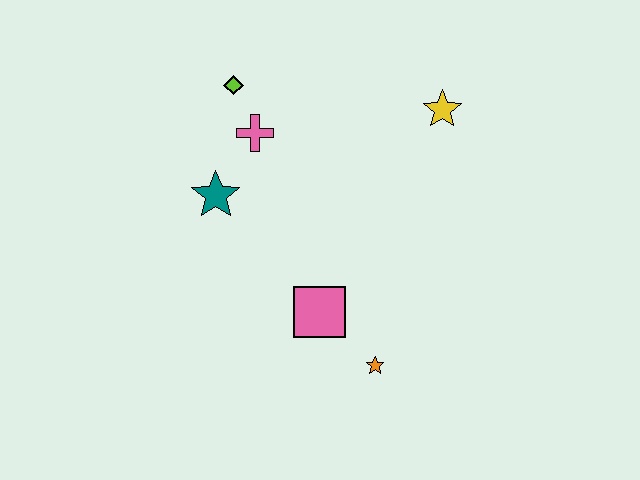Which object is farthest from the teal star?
The yellow star is farthest from the teal star.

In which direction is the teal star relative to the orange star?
The teal star is above the orange star.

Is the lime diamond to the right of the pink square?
No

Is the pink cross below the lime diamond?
Yes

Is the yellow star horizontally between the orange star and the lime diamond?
No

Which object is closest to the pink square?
The orange star is closest to the pink square.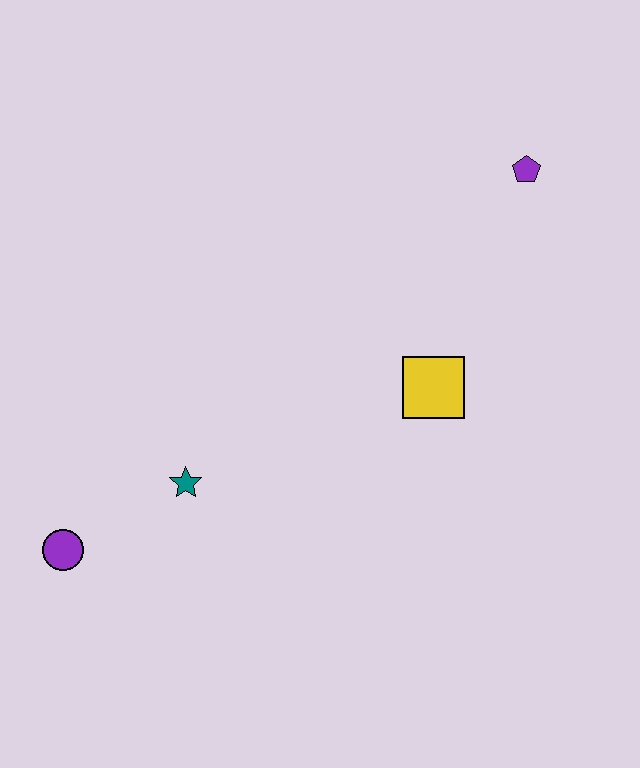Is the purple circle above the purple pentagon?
No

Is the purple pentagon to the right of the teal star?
Yes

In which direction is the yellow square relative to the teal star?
The yellow square is to the right of the teal star.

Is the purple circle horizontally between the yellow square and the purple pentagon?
No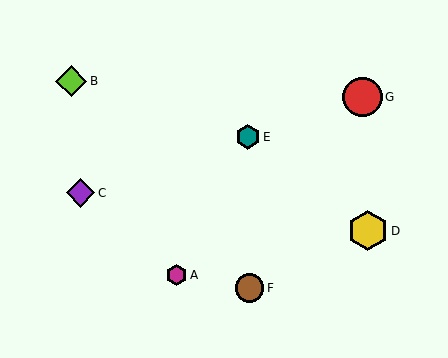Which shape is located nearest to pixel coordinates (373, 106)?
The red circle (labeled G) at (362, 97) is nearest to that location.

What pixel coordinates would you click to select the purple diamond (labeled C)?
Click at (80, 193) to select the purple diamond C.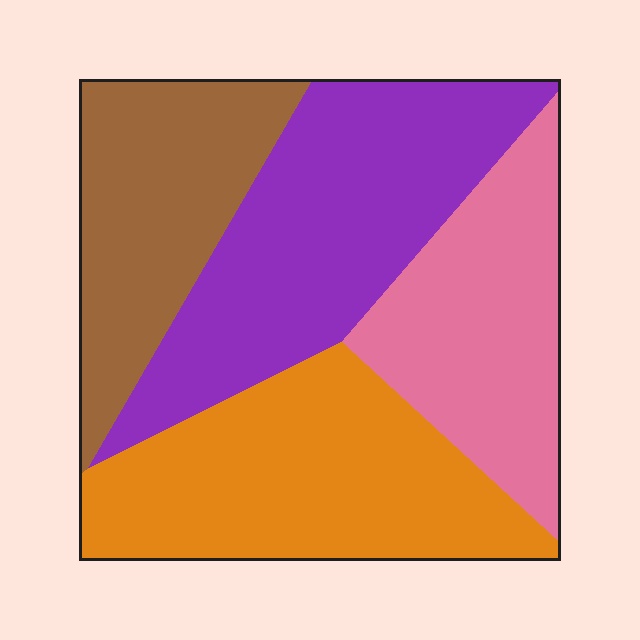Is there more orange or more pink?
Orange.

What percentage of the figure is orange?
Orange covers around 30% of the figure.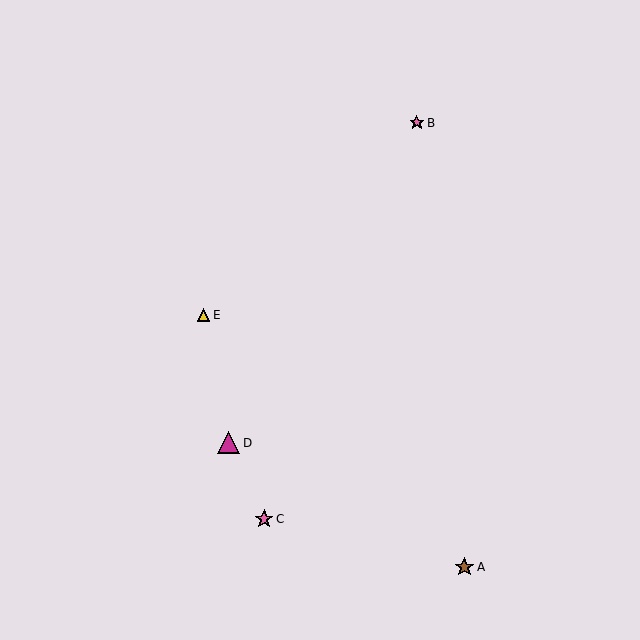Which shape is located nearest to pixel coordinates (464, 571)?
The brown star (labeled A) at (464, 567) is nearest to that location.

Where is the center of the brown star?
The center of the brown star is at (464, 567).